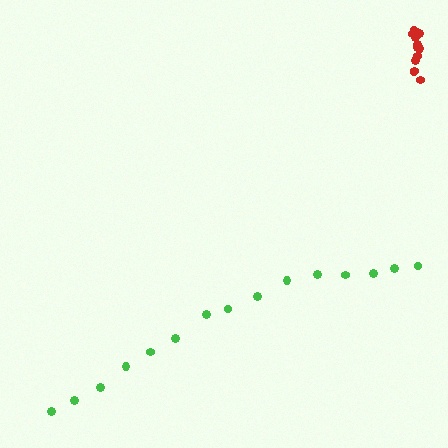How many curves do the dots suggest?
There are 2 distinct paths.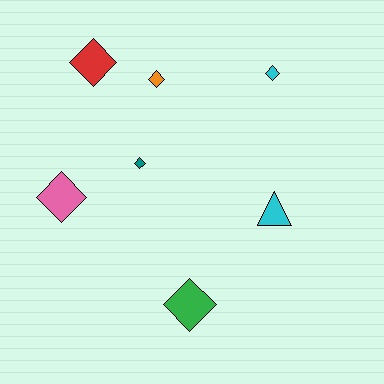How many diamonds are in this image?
There are 6 diamonds.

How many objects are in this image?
There are 7 objects.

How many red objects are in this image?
There is 1 red object.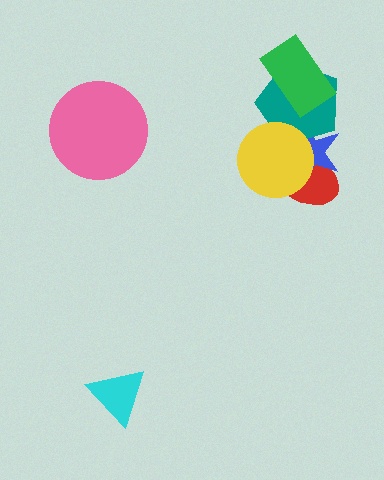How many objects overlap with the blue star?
3 objects overlap with the blue star.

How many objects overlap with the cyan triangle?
0 objects overlap with the cyan triangle.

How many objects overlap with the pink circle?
0 objects overlap with the pink circle.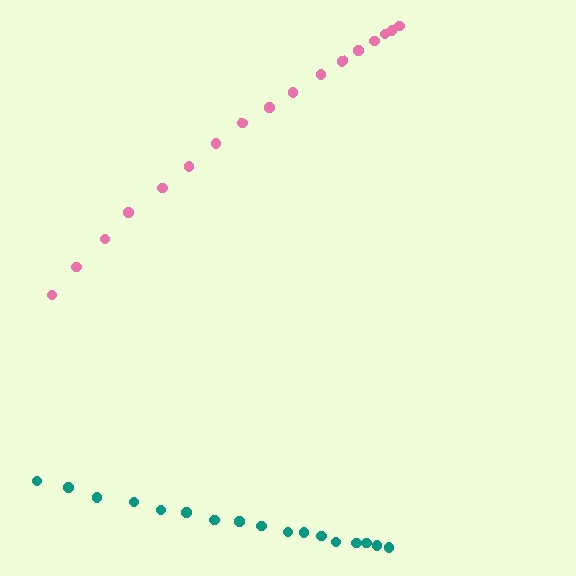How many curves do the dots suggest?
There are 2 distinct paths.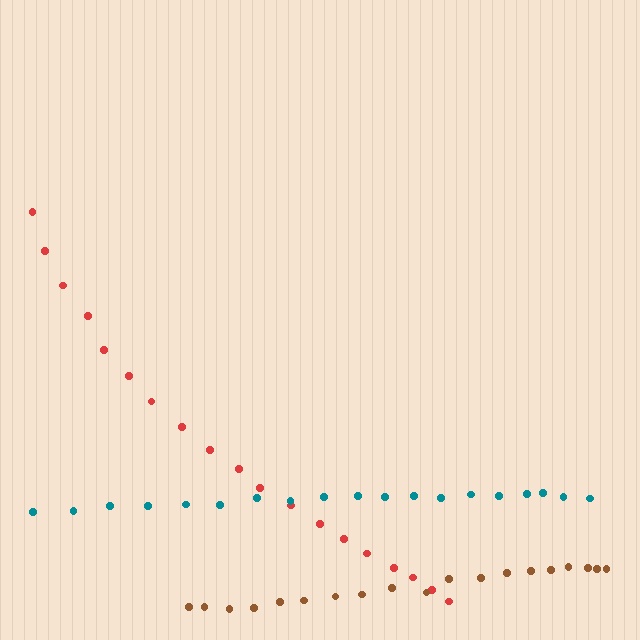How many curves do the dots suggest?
There are 3 distinct paths.